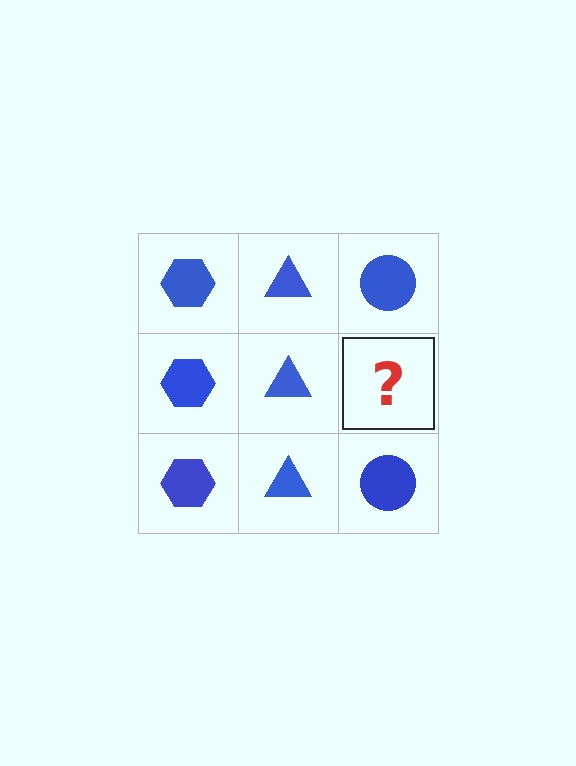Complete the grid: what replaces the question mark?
The question mark should be replaced with a blue circle.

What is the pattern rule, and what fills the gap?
The rule is that each column has a consistent shape. The gap should be filled with a blue circle.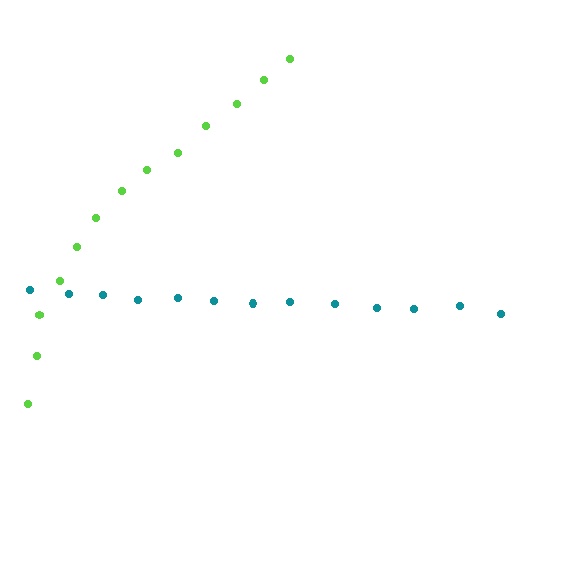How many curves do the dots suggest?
There are 2 distinct paths.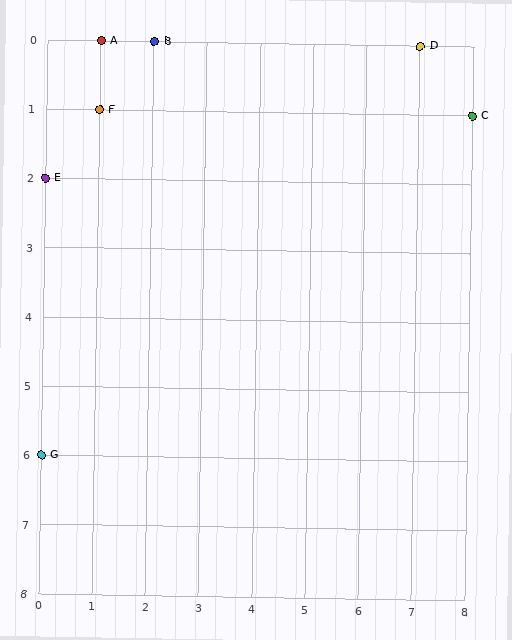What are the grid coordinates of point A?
Point A is at grid coordinates (1, 0).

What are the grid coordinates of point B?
Point B is at grid coordinates (2, 0).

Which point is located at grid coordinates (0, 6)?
Point G is at (0, 6).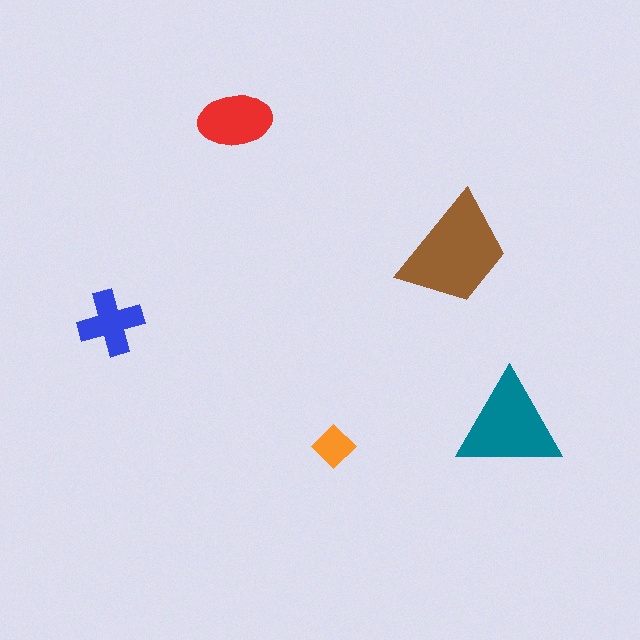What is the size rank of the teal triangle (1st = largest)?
2nd.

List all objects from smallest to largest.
The orange diamond, the blue cross, the red ellipse, the teal triangle, the brown trapezoid.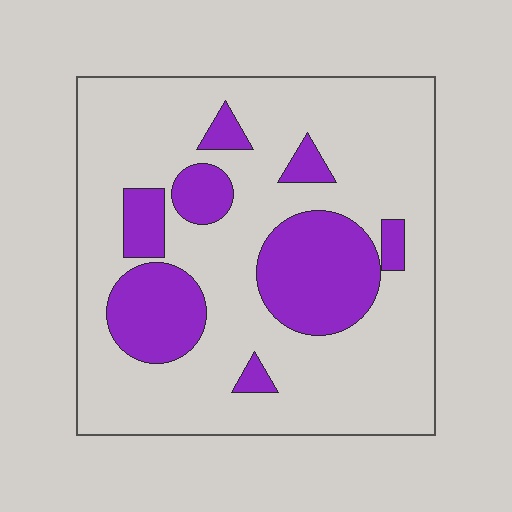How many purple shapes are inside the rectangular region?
8.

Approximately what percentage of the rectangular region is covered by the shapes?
Approximately 25%.